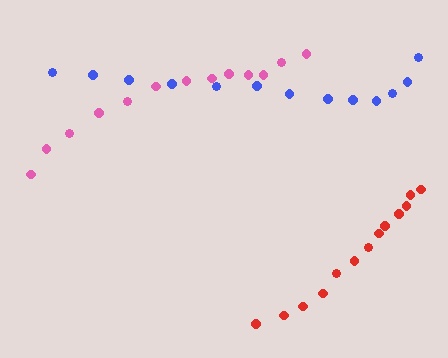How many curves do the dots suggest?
There are 3 distinct paths.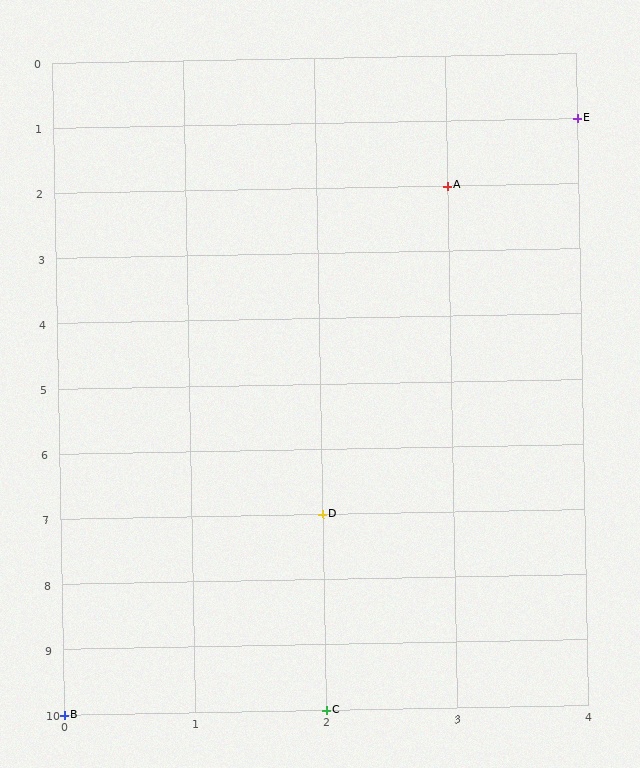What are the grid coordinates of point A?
Point A is at grid coordinates (3, 2).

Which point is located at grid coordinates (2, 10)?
Point C is at (2, 10).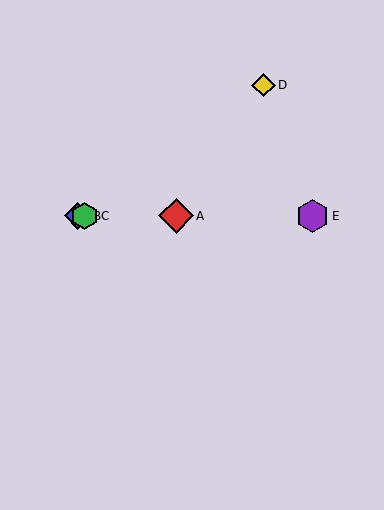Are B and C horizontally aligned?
Yes, both are at y≈216.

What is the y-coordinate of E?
Object E is at y≈216.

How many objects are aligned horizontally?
4 objects (A, B, C, E) are aligned horizontally.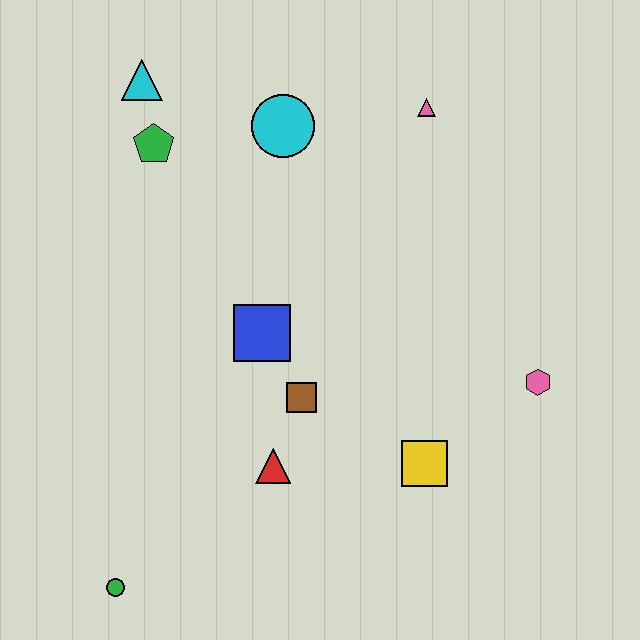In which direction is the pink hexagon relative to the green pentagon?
The pink hexagon is to the right of the green pentagon.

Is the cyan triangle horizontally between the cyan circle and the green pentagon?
No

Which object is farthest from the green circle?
The pink triangle is farthest from the green circle.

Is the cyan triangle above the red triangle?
Yes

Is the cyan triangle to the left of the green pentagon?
Yes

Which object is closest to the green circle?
The red triangle is closest to the green circle.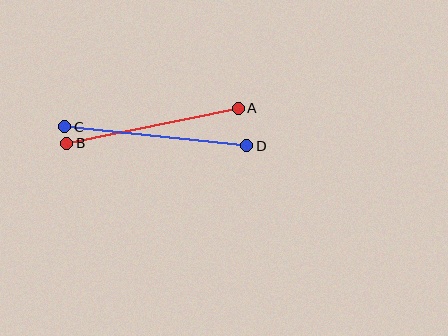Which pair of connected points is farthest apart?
Points C and D are farthest apart.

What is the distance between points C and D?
The distance is approximately 183 pixels.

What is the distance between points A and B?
The distance is approximately 175 pixels.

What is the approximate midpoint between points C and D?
The midpoint is at approximately (156, 136) pixels.